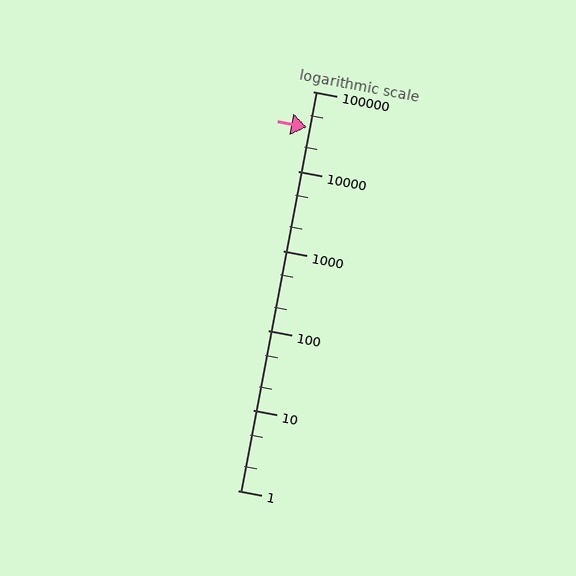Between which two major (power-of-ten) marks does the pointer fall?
The pointer is between 10000 and 100000.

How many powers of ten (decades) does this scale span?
The scale spans 5 decades, from 1 to 100000.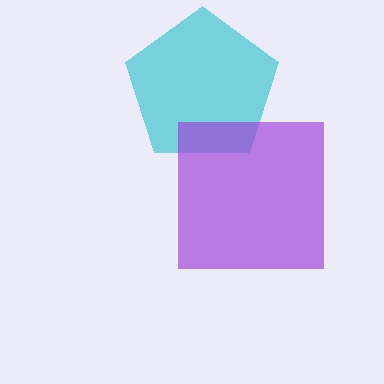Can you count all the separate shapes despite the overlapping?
Yes, there are 2 separate shapes.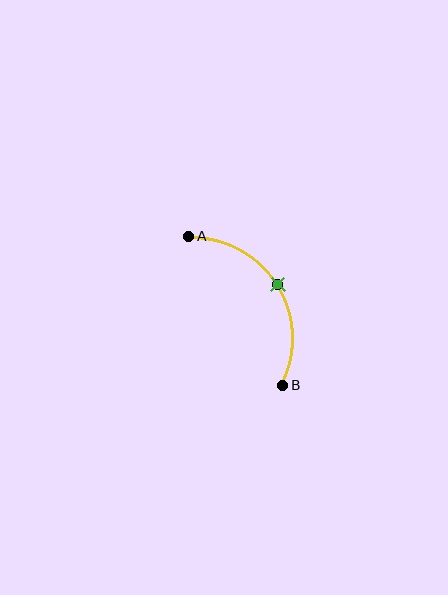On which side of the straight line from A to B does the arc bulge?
The arc bulges to the right of the straight line connecting A and B.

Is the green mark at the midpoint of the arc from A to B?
Yes. The green mark lies on the arc at equal arc-length from both A and B — it is the arc midpoint.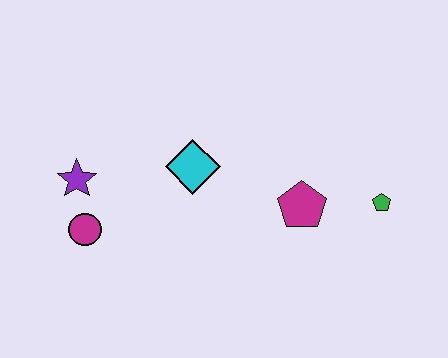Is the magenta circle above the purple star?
No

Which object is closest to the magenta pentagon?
The green pentagon is closest to the magenta pentagon.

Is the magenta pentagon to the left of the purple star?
No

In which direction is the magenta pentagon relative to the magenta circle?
The magenta pentagon is to the right of the magenta circle.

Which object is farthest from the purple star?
The green pentagon is farthest from the purple star.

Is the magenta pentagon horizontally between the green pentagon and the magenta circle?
Yes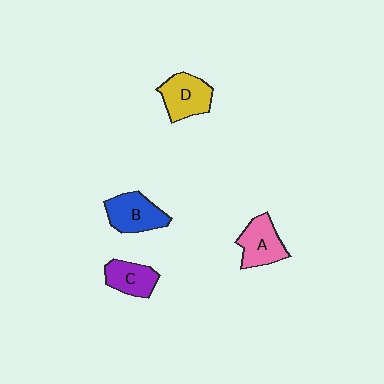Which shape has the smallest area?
Shape C (purple).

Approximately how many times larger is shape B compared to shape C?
Approximately 1.3 times.